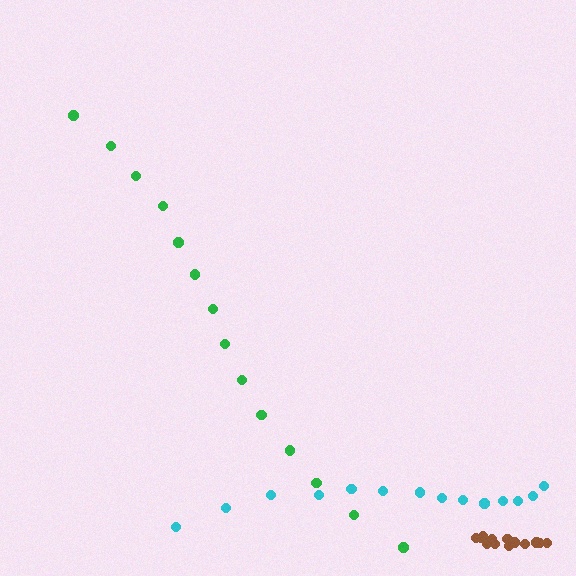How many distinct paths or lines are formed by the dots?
There are 3 distinct paths.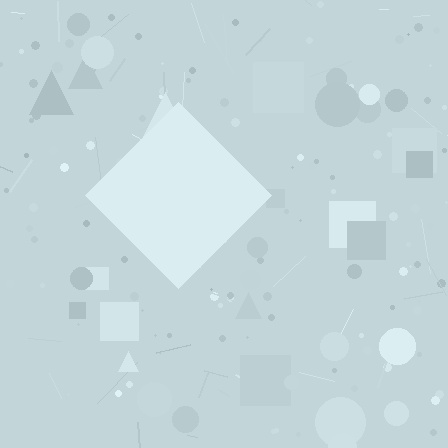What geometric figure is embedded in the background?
A diamond is embedded in the background.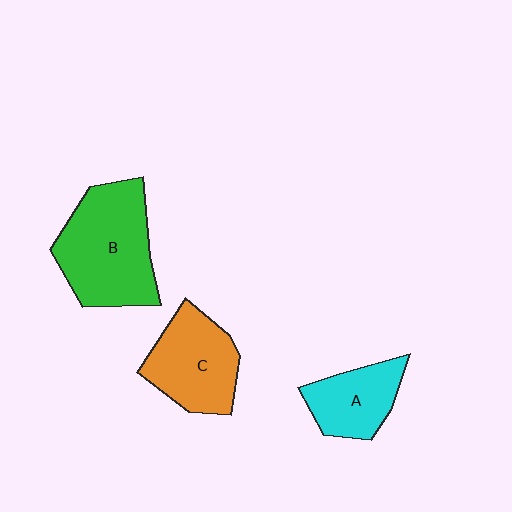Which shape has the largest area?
Shape B (green).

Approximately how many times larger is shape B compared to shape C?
Approximately 1.4 times.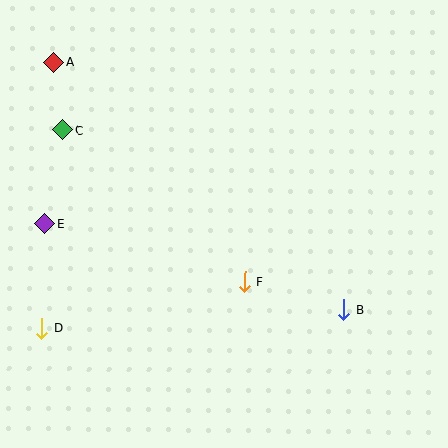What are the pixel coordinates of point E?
Point E is at (45, 224).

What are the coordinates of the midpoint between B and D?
The midpoint between B and D is at (193, 319).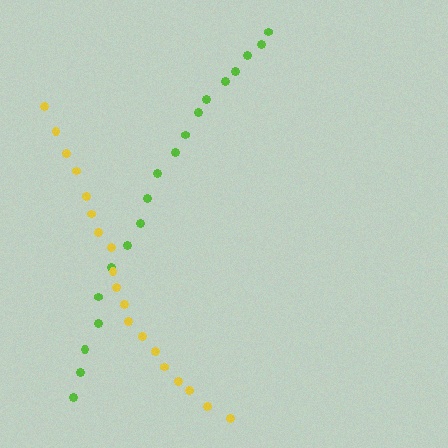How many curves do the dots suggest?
There are 2 distinct paths.